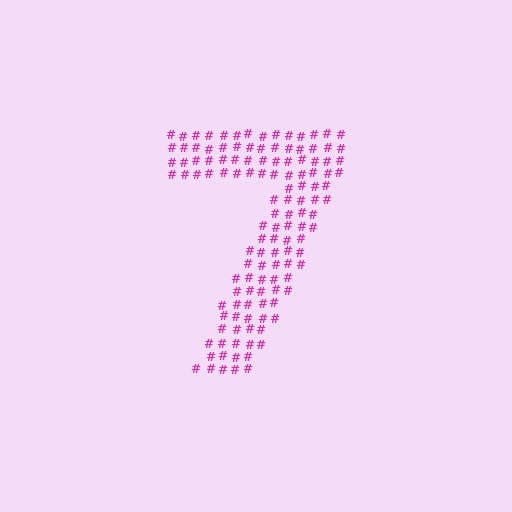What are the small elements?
The small elements are hash symbols.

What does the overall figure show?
The overall figure shows the digit 7.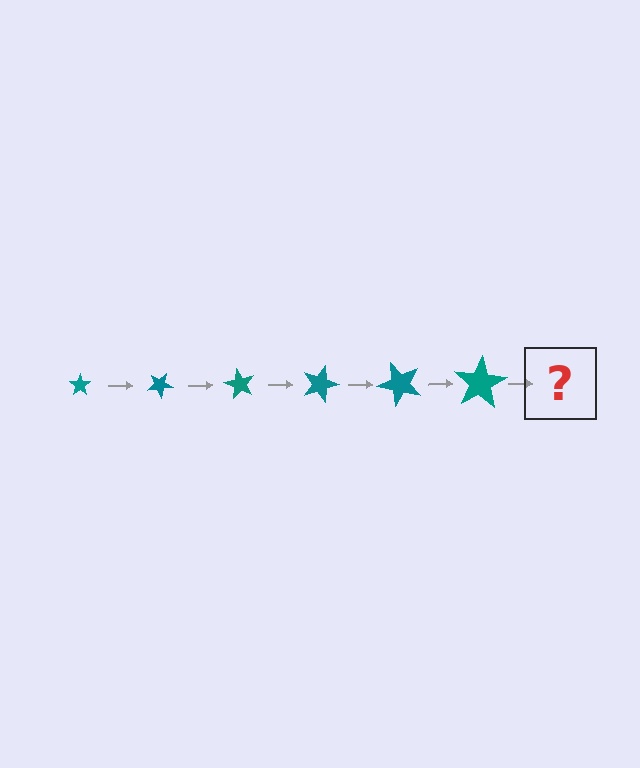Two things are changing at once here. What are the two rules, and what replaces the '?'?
The two rules are that the star grows larger each step and it rotates 30 degrees each step. The '?' should be a star, larger than the previous one and rotated 180 degrees from the start.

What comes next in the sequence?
The next element should be a star, larger than the previous one and rotated 180 degrees from the start.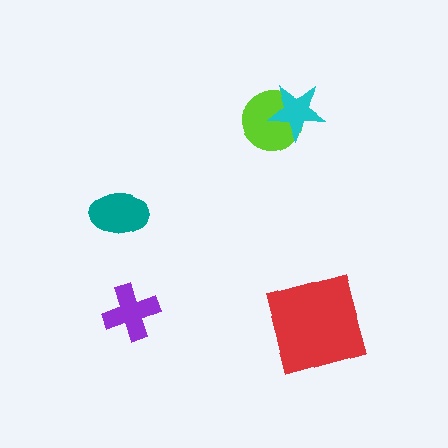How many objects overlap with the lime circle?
1 object overlaps with the lime circle.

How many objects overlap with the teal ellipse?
0 objects overlap with the teal ellipse.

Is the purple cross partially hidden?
No, no other shape covers it.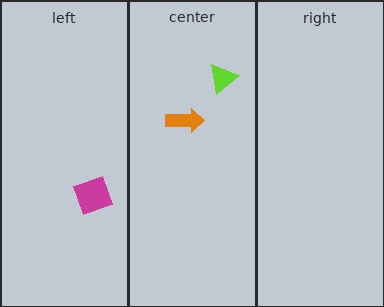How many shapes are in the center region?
2.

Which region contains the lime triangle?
The center region.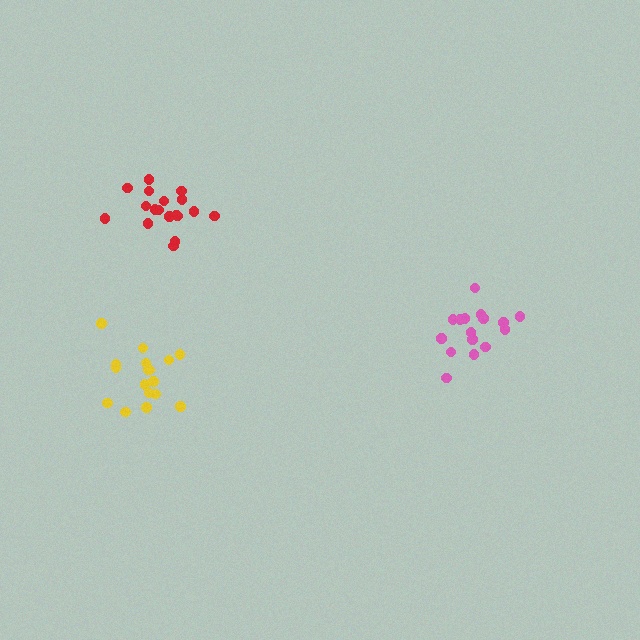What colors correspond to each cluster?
The clusters are colored: red, pink, yellow.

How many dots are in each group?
Group 1: 18 dots, Group 2: 16 dots, Group 3: 17 dots (51 total).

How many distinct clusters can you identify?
There are 3 distinct clusters.